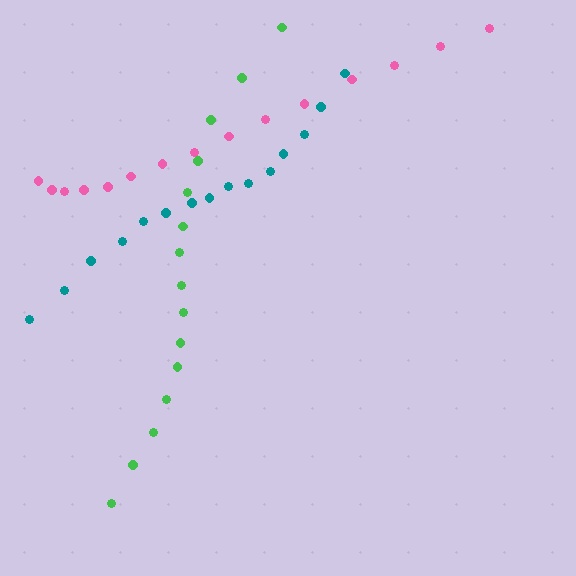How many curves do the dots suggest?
There are 3 distinct paths.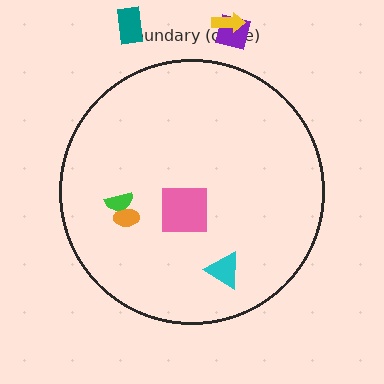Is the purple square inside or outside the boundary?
Outside.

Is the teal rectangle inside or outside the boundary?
Outside.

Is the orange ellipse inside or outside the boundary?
Inside.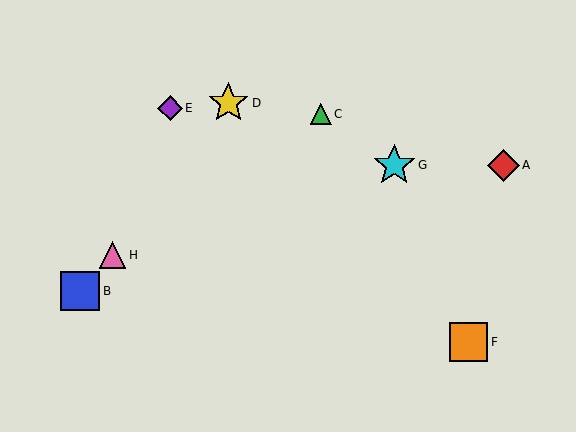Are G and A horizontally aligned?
Yes, both are at y≈165.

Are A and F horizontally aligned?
No, A is at y≈165 and F is at y≈342.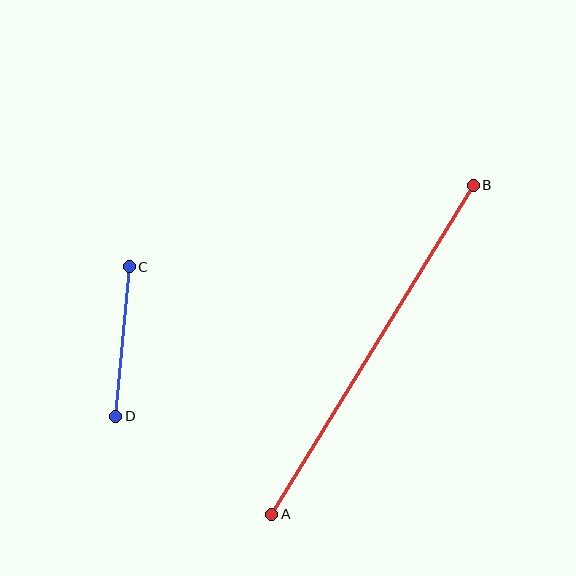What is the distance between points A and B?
The distance is approximately 386 pixels.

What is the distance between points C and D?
The distance is approximately 150 pixels.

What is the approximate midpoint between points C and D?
The midpoint is at approximately (122, 342) pixels.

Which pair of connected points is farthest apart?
Points A and B are farthest apart.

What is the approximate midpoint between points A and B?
The midpoint is at approximately (372, 350) pixels.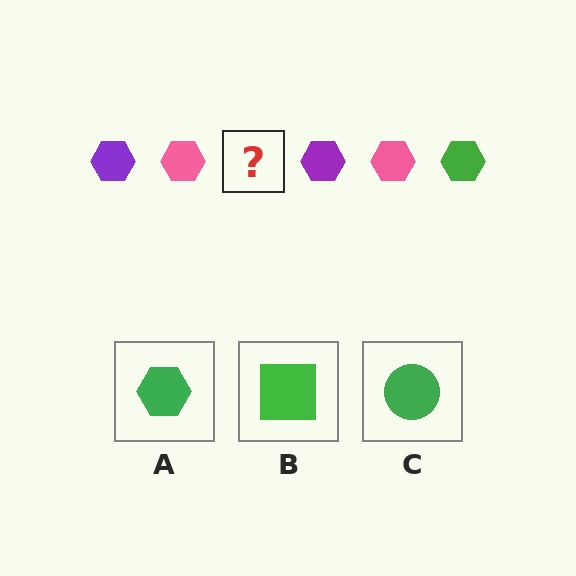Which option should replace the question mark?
Option A.